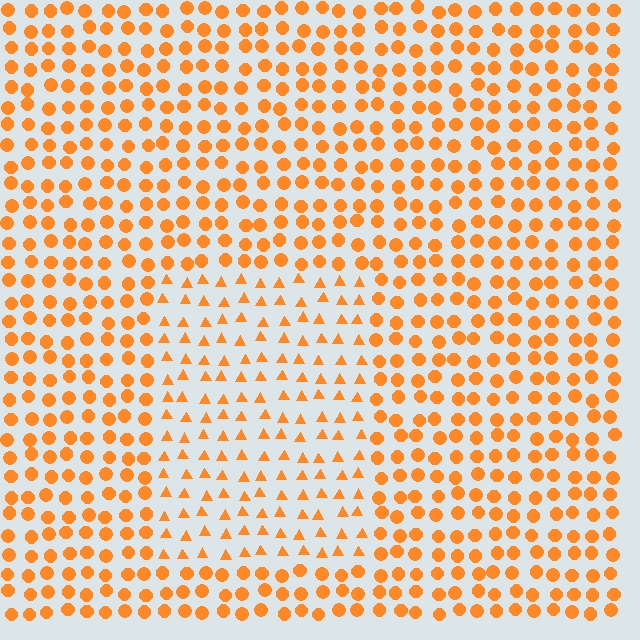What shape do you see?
I see a rectangle.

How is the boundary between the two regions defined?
The boundary is defined by a change in element shape: triangles inside vs. circles outside. All elements share the same color and spacing.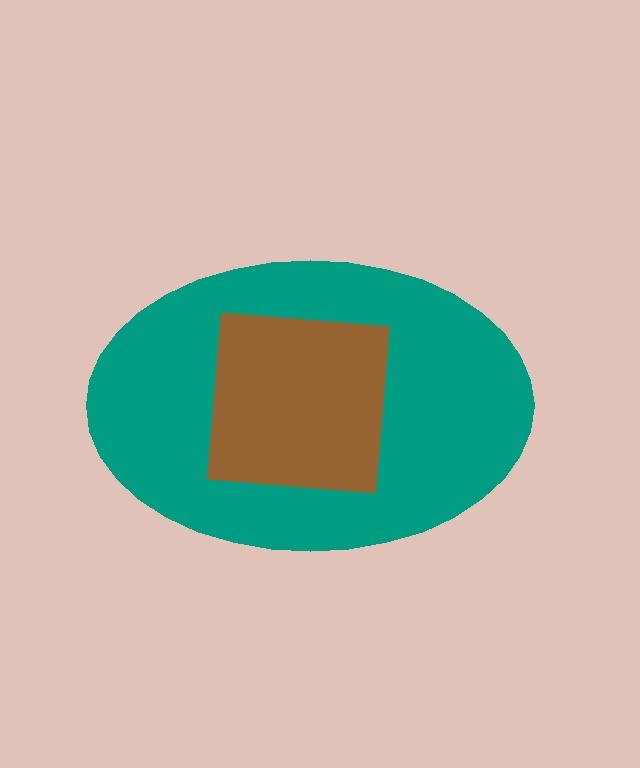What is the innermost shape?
The brown square.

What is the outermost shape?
The teal ellipse.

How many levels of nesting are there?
2.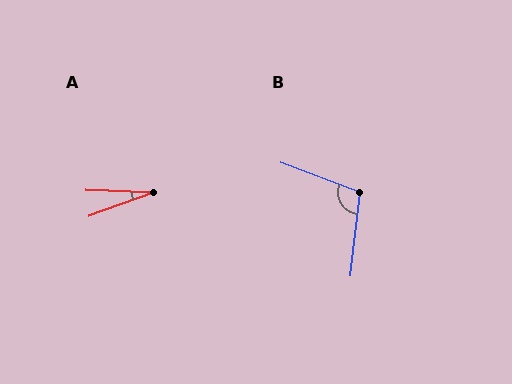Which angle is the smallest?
A, at approximately 22 degrees.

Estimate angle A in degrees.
Approximately 22 degrees.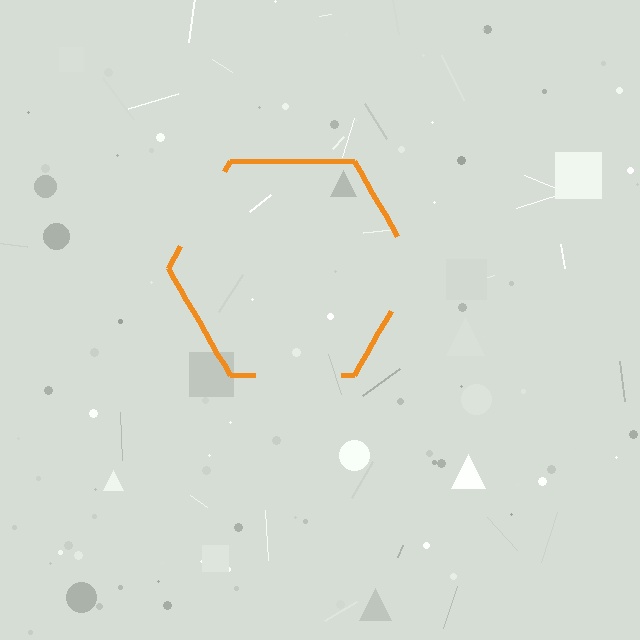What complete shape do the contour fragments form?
The contour fragments form a hexagon.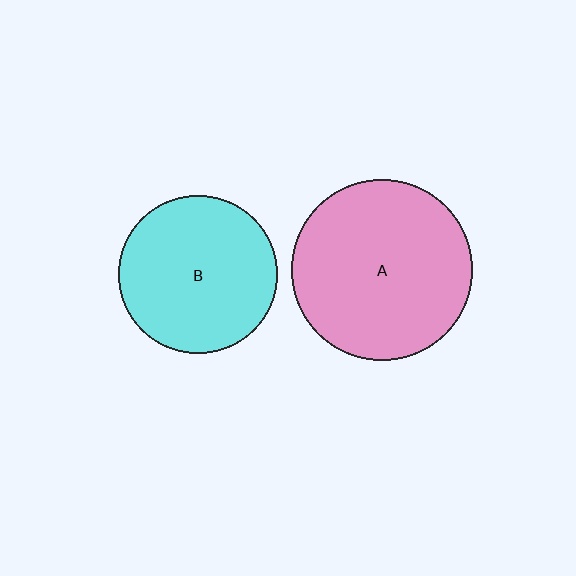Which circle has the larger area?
Circle A (pink).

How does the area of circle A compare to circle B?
Approximately 1.3 times.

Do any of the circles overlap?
No, none of the circles overlap.